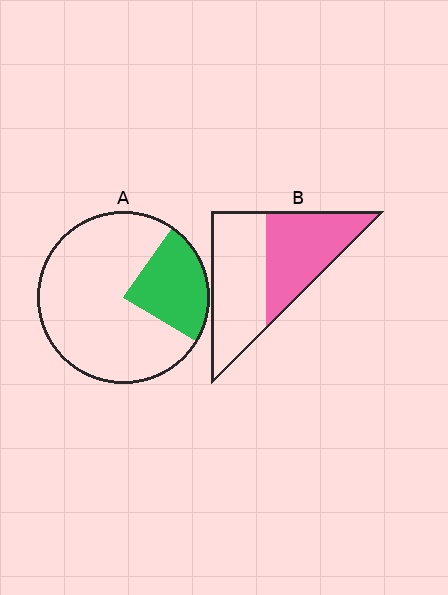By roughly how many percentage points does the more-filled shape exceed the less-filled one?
By roughly 25 percentage points (B over A).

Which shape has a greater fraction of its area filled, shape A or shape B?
Shape B.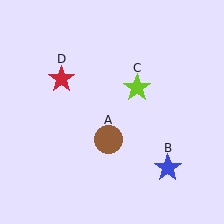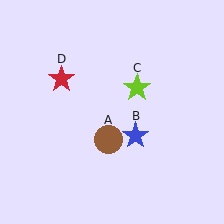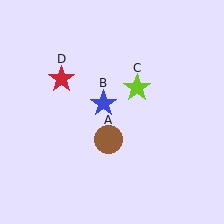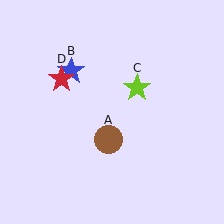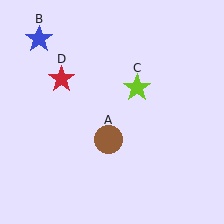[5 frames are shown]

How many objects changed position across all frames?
1 object changed position: blue star (object B).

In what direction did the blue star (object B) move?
The blue star (object B) moved up and to the left.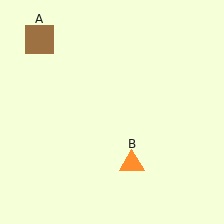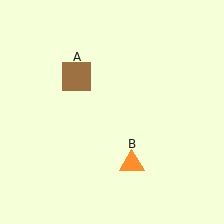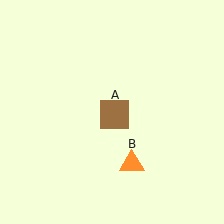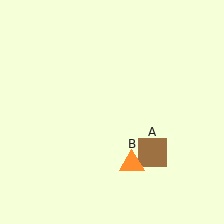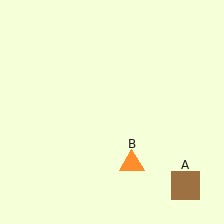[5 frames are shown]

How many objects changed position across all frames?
1 object changed position: brown square (object A).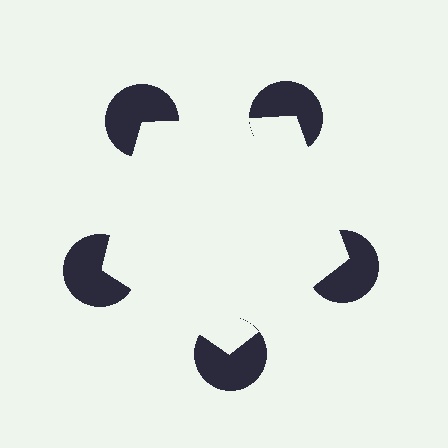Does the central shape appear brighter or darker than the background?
It typically appears slightly brighter than the background, even though no actual brightness change is drawn.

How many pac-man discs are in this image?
There are 5 — one at each vertex of the illusory pentagon.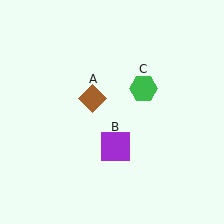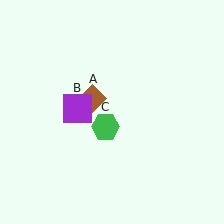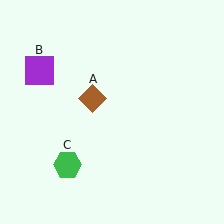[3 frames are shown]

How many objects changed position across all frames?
2 objects changed position: purple square (object B), green hexagon (object C).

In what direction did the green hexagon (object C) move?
The green hexagon (object C) moved down and to the left.